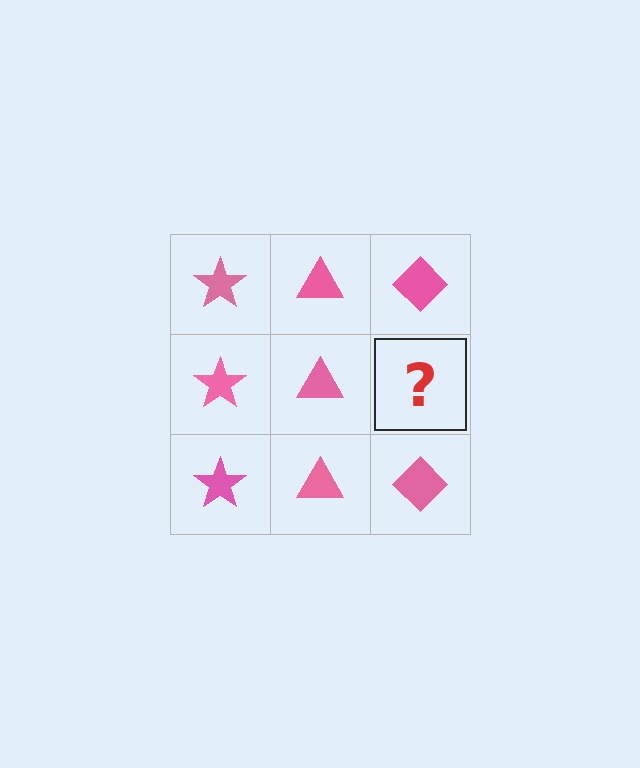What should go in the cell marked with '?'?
The missing cell should contain a pink diamond.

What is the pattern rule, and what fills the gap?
The rule is that each column has a consistent shape. The gap should be filled with a pink diamond.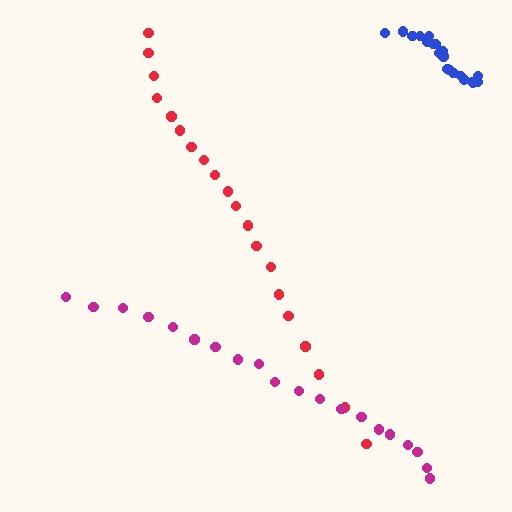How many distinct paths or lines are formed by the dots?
There are 3 distinct paths.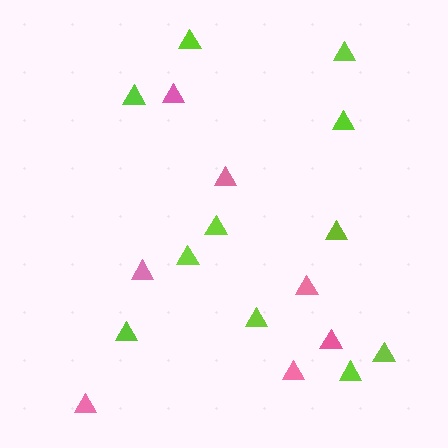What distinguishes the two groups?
There are 2 groups: one group of pink triangles (7) and one group of lime triangles (11).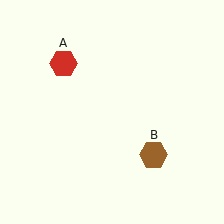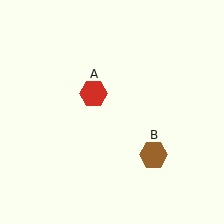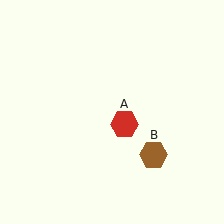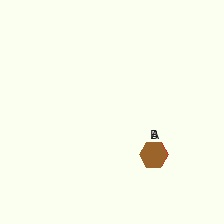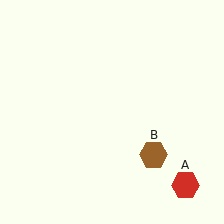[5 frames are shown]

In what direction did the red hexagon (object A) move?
The red hexagon (object A) moved down and to the right.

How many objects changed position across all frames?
1 object changed position: red hexagon (object A).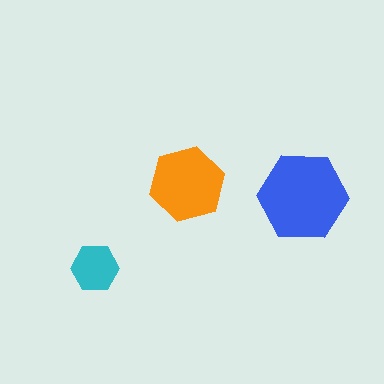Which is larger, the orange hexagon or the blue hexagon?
The blue one.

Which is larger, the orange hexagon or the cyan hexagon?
The orange one.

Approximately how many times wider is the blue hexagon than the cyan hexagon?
About 2 times wider.